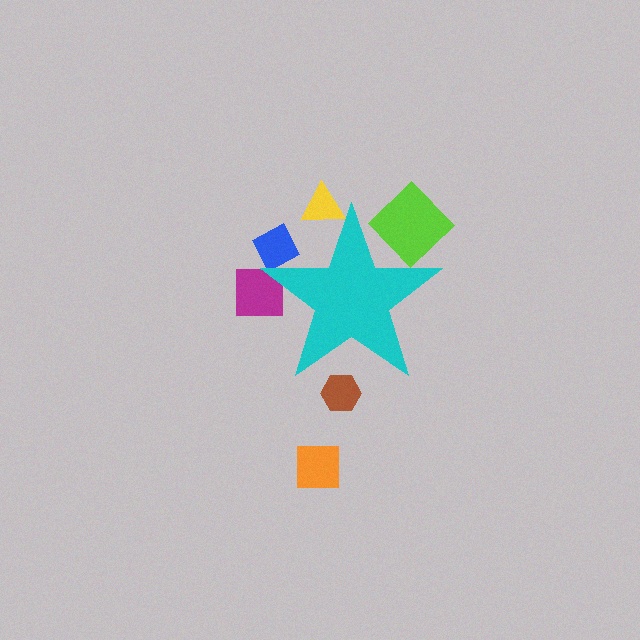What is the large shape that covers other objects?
A cyan star.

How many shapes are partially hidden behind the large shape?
5 shapes are partially hidden.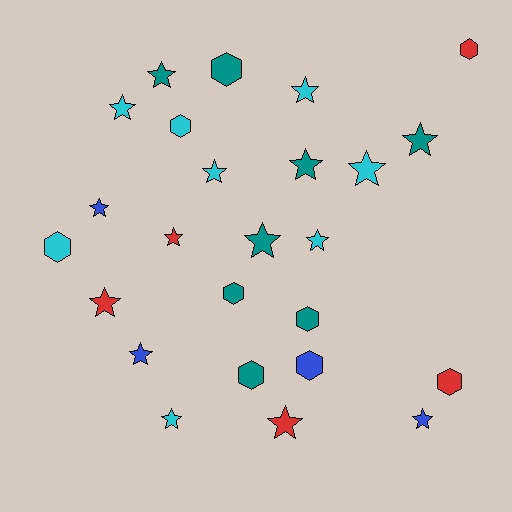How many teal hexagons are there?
There are 4 teal hexagons.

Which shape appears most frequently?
Star, with 16 objects.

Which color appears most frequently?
Cyan, with 8 objects.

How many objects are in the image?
There are 25 objects.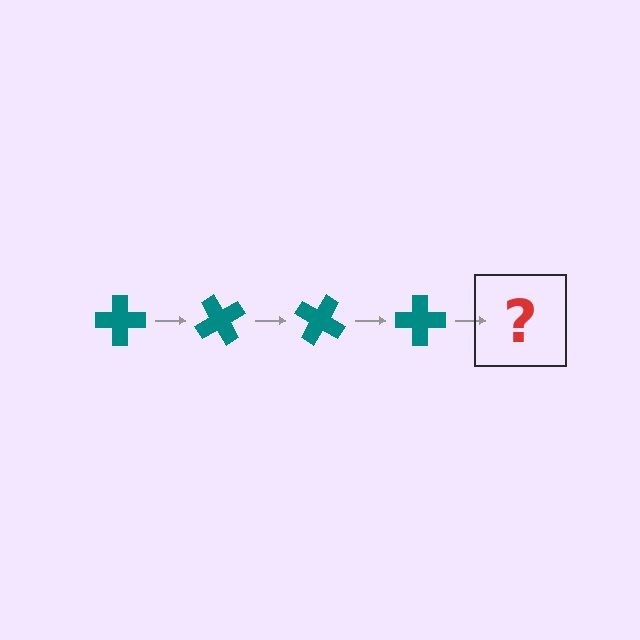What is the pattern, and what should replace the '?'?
The pattern is that the cross rotates 60 degrees each step. The '?' should be a teal cross rotated 240 degrees.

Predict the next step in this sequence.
The next step is a teal cross rotated 240 degrees.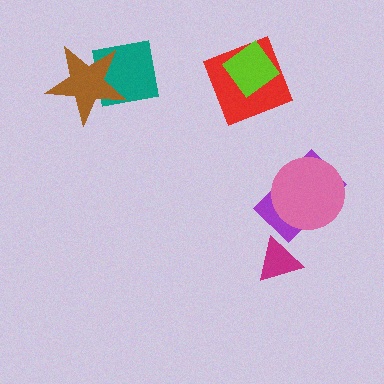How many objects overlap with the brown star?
1 object overlaps with the brown star.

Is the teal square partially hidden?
Yes, it is partially covered by another shape.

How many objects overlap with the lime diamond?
1 object overlaps with the lime diamond.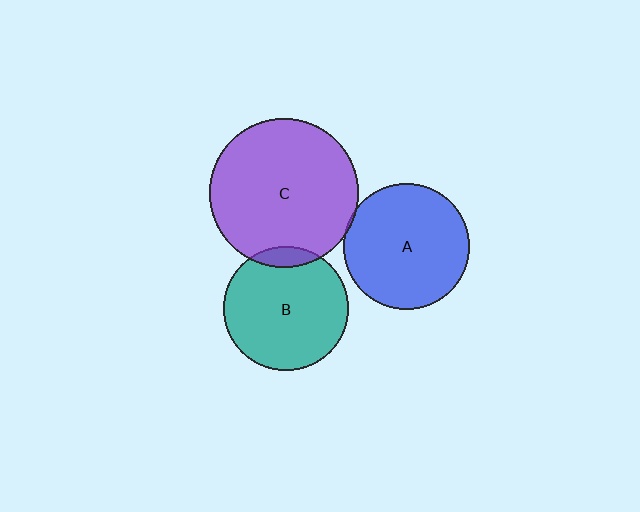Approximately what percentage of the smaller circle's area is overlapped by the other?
Approximately 10%.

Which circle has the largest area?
Circle C (purple).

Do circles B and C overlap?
Yes.